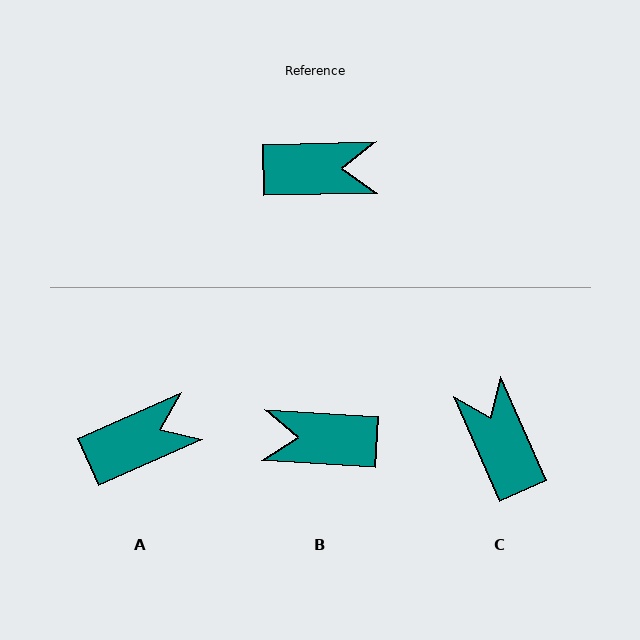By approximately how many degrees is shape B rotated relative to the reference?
Approximately 175 degrees counter-clockwise.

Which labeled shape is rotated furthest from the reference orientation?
B, about 175 degrees away.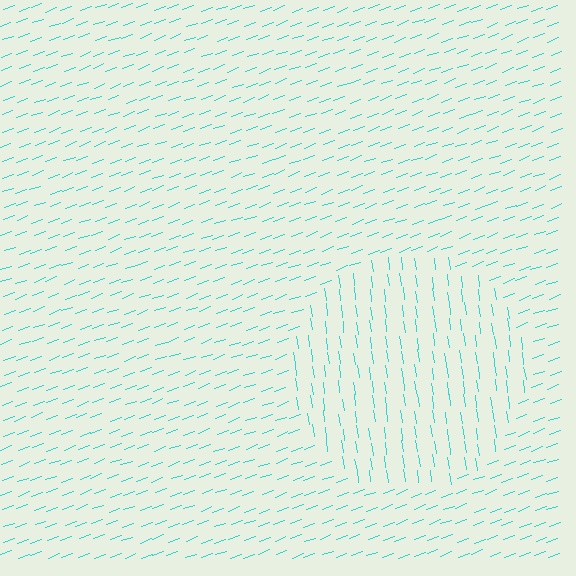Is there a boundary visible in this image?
Yes, there is a texture boundary formed by a change in line orientation.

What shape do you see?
I see a circle.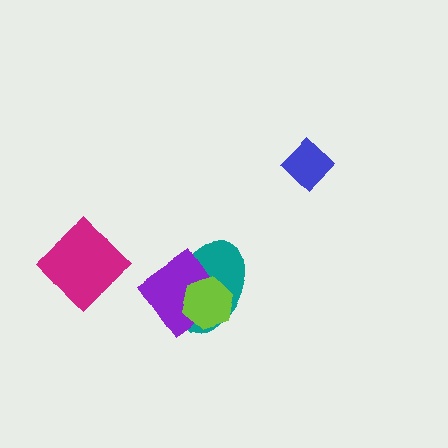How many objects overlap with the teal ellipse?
2 objects overlap with the teal ellipse.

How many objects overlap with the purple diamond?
2 objects overlap with the purple diamond.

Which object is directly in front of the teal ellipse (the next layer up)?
The purple diamond is directly in front of the teal ellipse.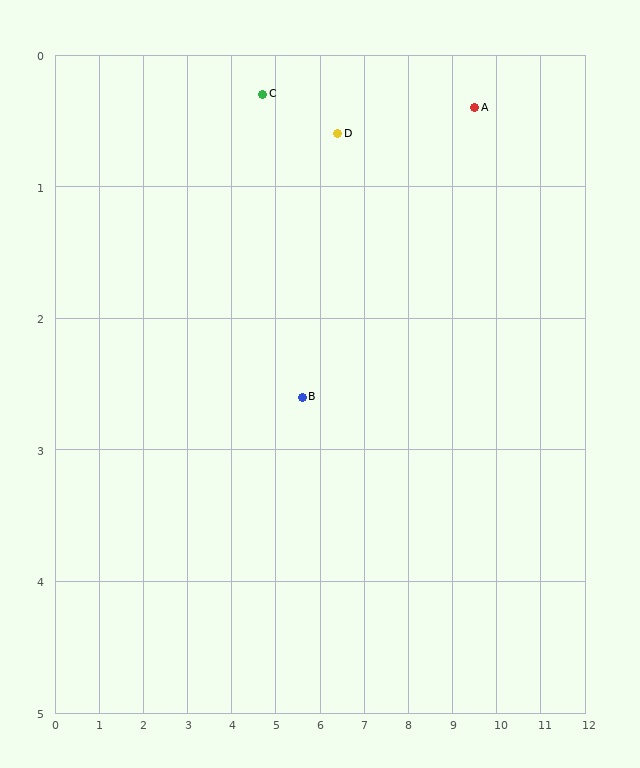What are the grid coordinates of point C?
Point C is at approximately (4.7, 0.3).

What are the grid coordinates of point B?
Point B is at approximately (5.6, 2.6).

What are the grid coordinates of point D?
Point D is at approximately (6.4, 0.6).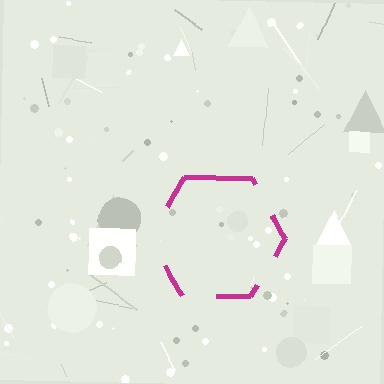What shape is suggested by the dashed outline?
The dashed outline suggests a hexagon.